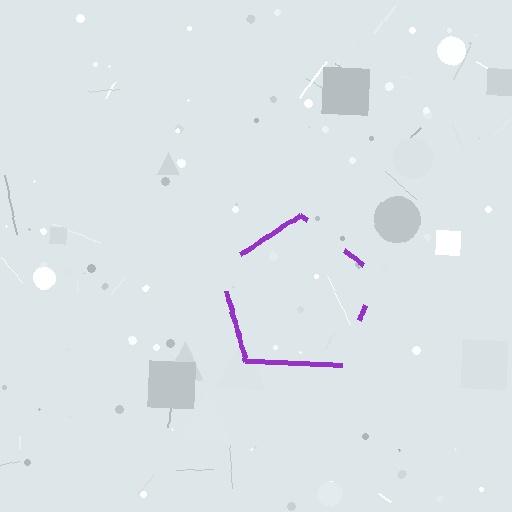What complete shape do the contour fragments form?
The contour fragments form a pentagon.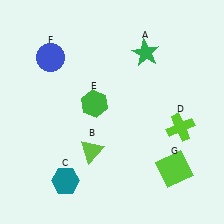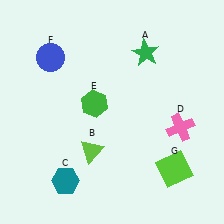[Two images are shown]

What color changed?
The cross (D) changed from lime in Image 1 to pink in Image 2.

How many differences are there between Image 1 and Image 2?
There is 1 difference between the two images.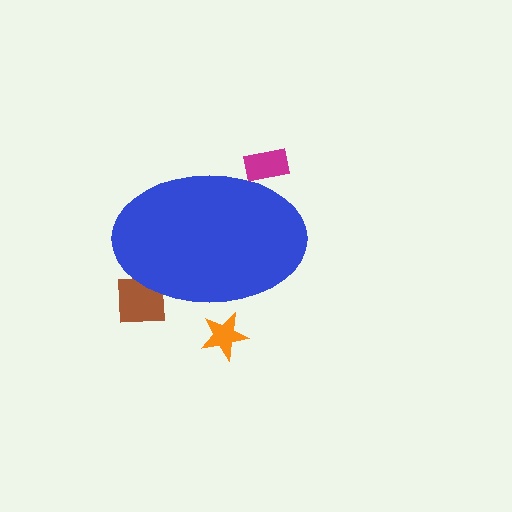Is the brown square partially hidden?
Yes, the brown square is partially hidden behind the blue ellipse.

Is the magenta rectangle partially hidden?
Yes, the magenta rectangle is partially hidden behind the blue ellipse.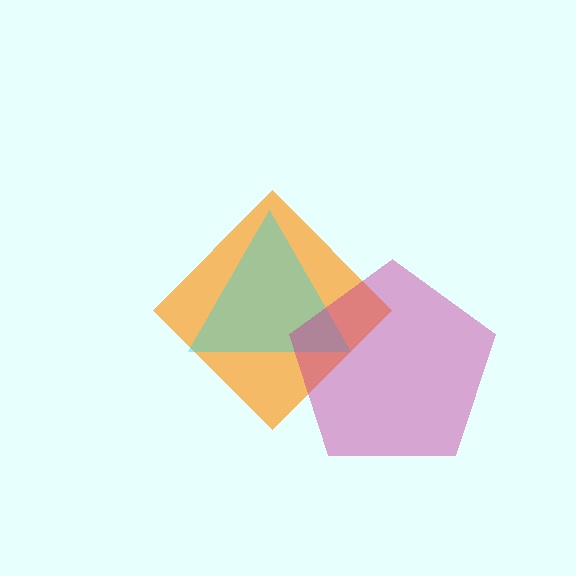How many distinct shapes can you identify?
There are 3 distinct shapes: an orange diamond, a cyan triangle, a magenta pentagon.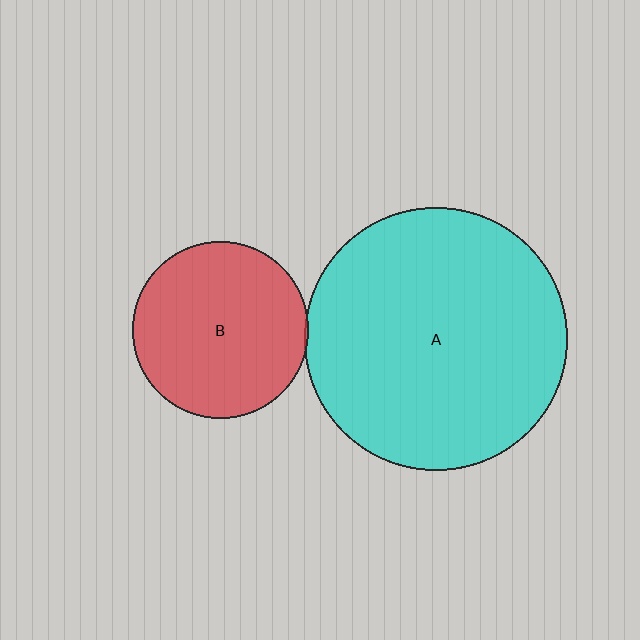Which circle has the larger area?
Circle A (cyan).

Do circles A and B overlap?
Yes.